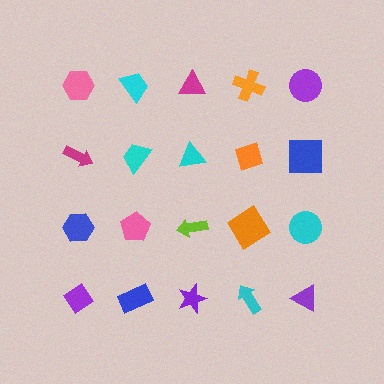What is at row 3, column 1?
A blue hexagon.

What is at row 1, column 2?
A cyan trapezoid.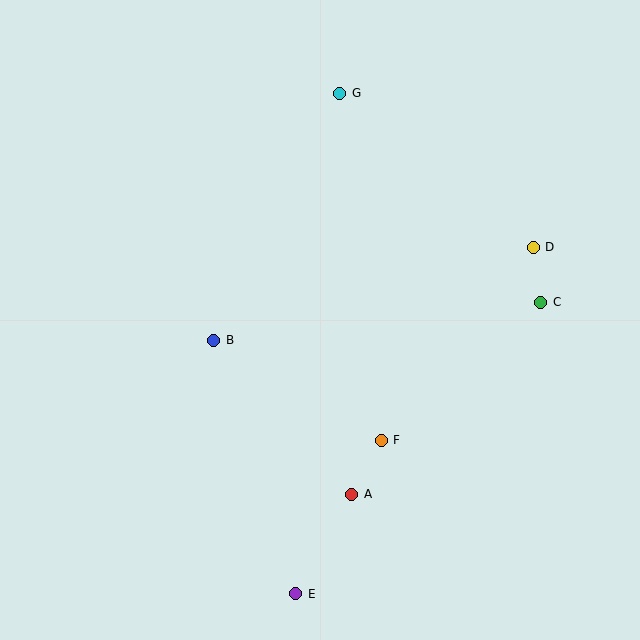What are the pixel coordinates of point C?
Point C is at (541, 302).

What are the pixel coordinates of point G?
Point G is at (340, 93).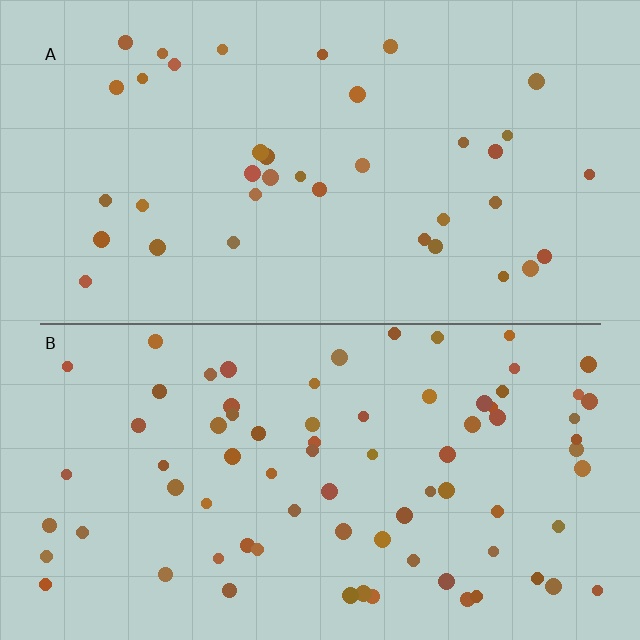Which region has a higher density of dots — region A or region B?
B (the bottom).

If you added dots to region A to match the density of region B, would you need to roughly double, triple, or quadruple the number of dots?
Approximately double.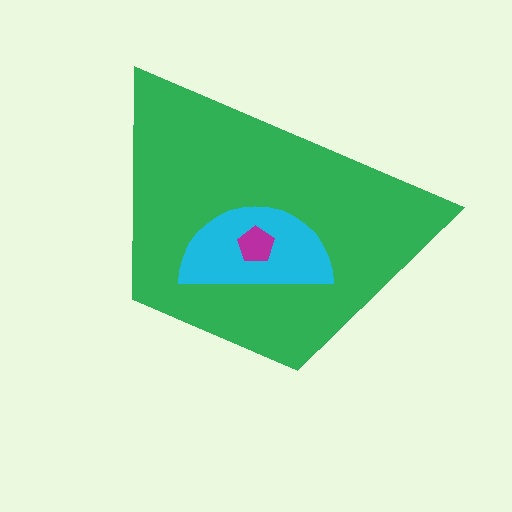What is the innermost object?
The magenta pentagon.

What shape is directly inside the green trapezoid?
The cyan semicircle.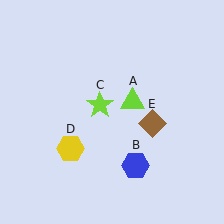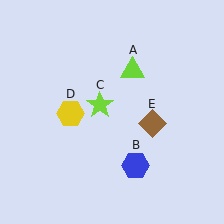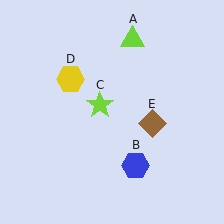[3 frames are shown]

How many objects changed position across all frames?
2 objects changed position: lime triangle (object A), yellow hexagon (object D).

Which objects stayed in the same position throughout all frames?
Blue hexagon (object B) and lime star (object C) and brown diamond (object E) remained stationary.